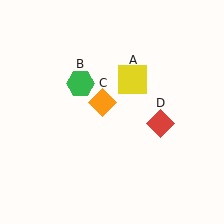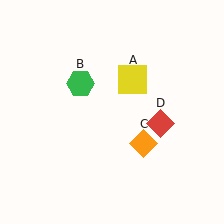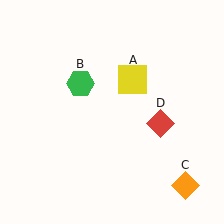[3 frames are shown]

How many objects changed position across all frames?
1 object changed position: orange diamond (object C).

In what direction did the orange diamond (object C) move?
The orange diamond (object C) moved down and to the right.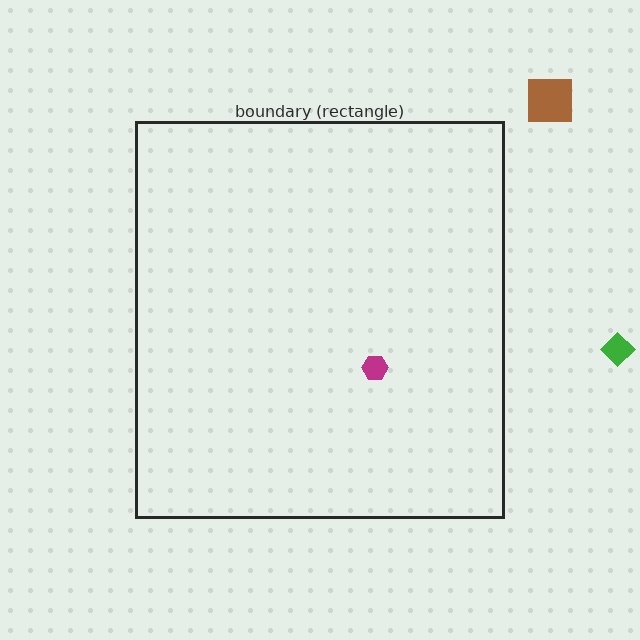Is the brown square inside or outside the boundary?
Outside.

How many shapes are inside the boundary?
1 inside, 2 outside.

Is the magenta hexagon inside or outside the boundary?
Inside.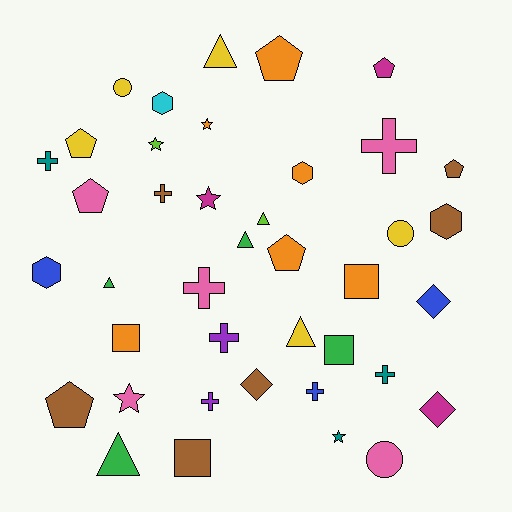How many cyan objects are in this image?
There is 1 cyan object.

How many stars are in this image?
There are 5 stars.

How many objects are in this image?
There are 40 objects.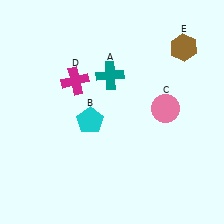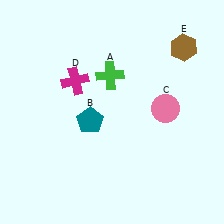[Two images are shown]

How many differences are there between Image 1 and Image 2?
There are 2 differences between the two images.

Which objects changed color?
A changed from teal to green. B changed from cyan to teal.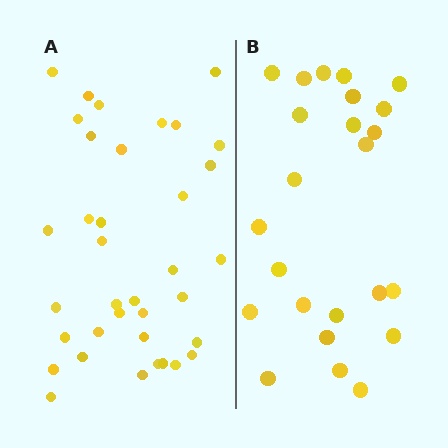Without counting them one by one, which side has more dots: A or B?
Region A (the left region) has more dots.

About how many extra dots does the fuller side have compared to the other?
Region A has roughly 12 or so more dots than region B.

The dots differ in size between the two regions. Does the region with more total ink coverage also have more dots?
No. Region B has more total ink coverage because its dots are larger, but region A actually contains more individual dots. Total area can be misleading — the number of items is what matters here.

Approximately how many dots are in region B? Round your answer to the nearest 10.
About 20 dots. (The exact count is 24, which rounds to 20.)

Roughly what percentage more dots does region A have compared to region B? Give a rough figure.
About 50% more.